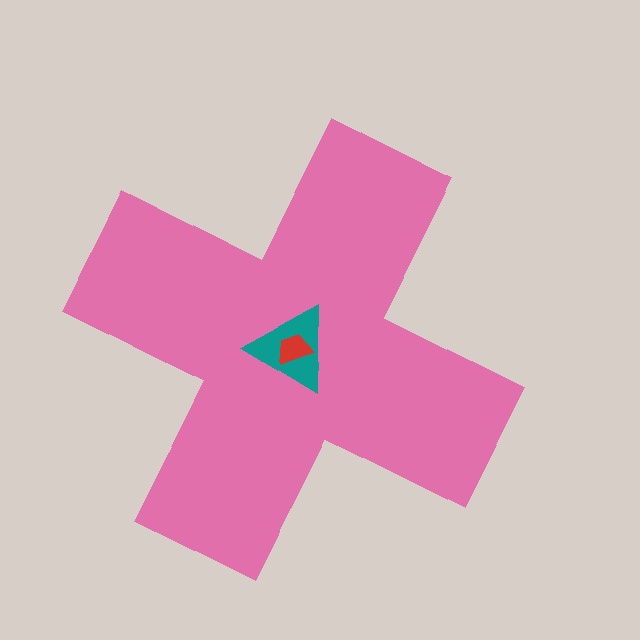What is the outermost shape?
The pink cross.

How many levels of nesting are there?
3.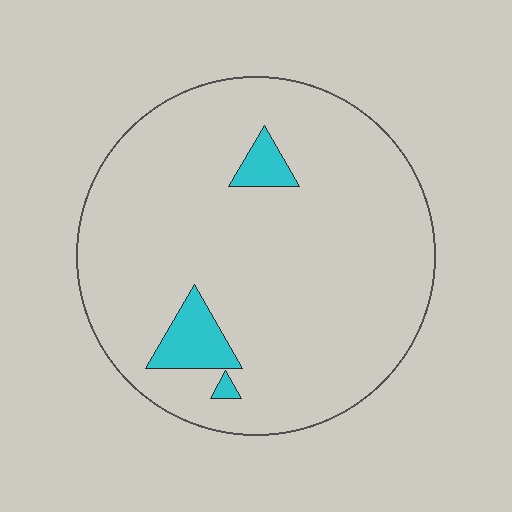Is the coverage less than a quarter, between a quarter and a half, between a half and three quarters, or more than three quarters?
Less than a quarter.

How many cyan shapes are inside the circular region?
3.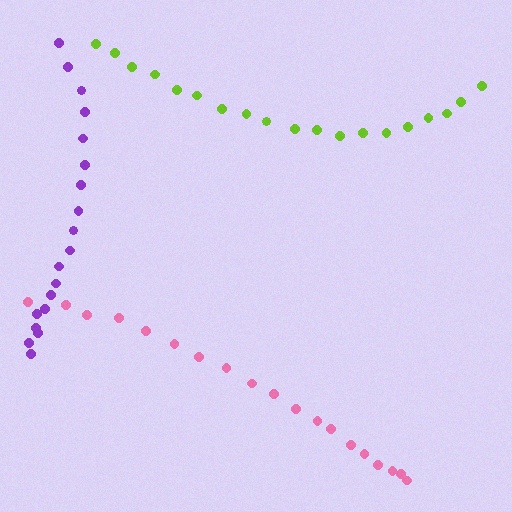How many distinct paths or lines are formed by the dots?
There are 3 distinct paths.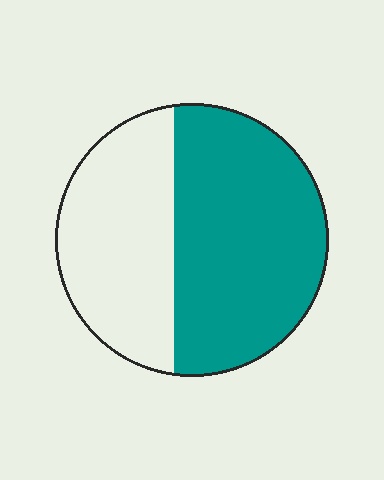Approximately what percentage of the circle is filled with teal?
Approximately 60%.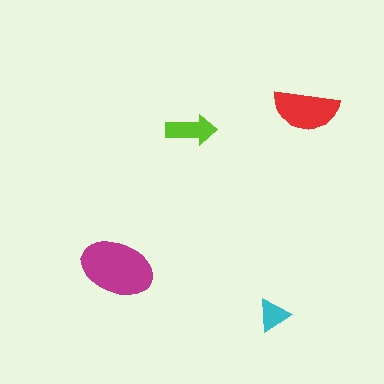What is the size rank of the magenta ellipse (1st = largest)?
1st.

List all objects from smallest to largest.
The cyan triangle, the lime arrow, the red semicircle, the magenta ellipse.